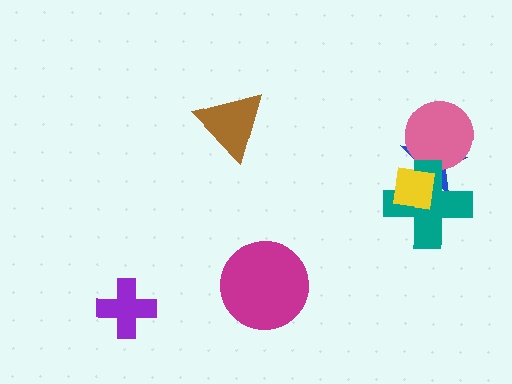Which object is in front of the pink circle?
The teal cross is in front of the pink circle.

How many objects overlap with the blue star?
3 objects overlap with the blue star.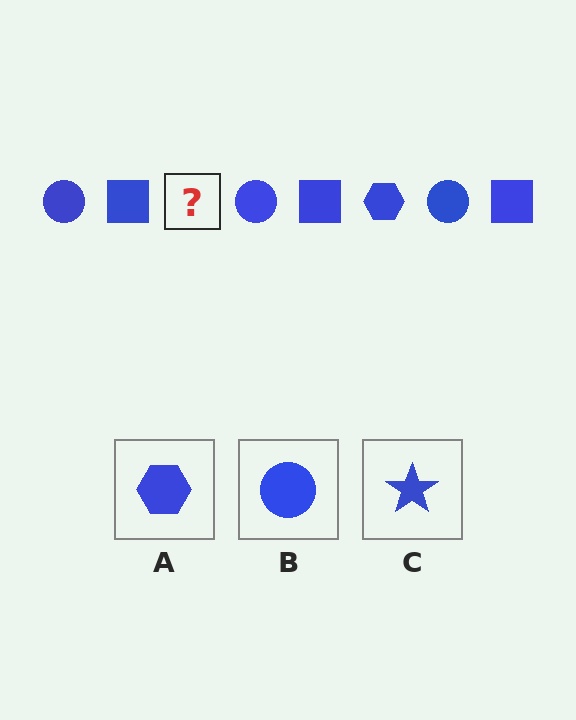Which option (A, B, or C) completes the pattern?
A.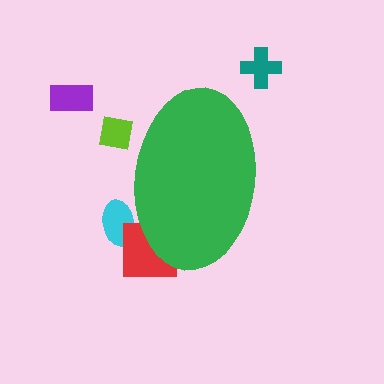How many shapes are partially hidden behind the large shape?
3 shapes are partially hidden.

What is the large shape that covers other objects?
A green ellipse.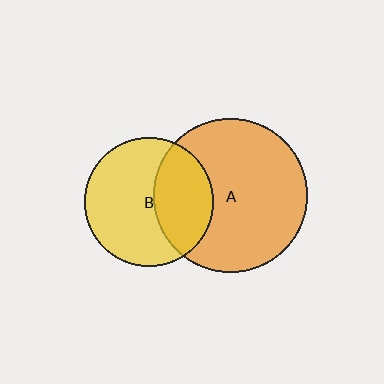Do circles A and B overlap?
Yes.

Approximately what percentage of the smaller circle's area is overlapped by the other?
Approximately 35%.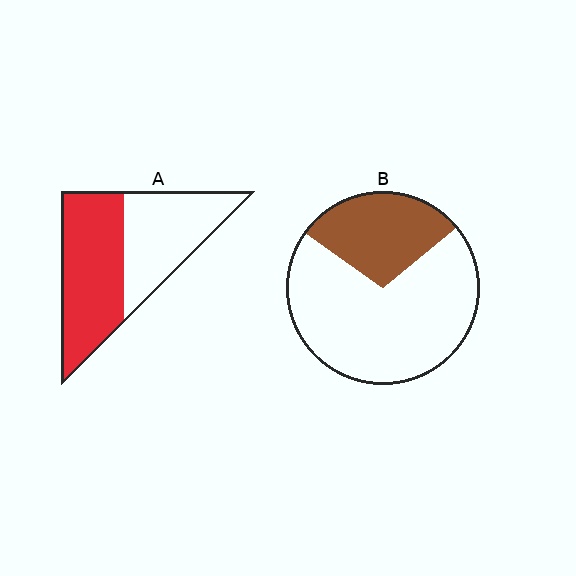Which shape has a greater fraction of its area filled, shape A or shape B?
Shape A.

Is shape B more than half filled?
No.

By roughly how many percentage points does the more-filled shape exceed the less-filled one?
By roughly 25 percentage points (A over B).